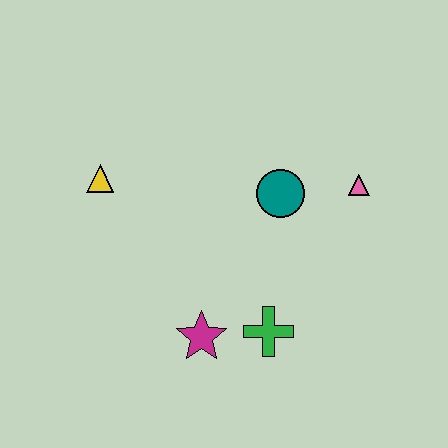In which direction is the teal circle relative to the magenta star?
The teal circle is above the magenta star.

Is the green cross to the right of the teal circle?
No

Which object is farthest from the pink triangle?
The yellow triangle is farthest from the pink triangle.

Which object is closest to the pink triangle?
The teal circle is closest to the pink triangle.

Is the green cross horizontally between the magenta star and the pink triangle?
Yes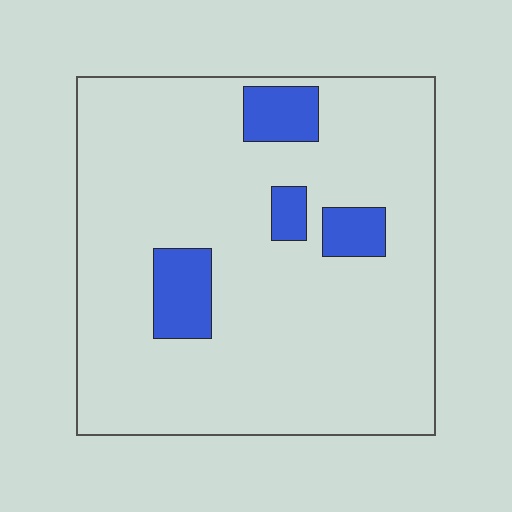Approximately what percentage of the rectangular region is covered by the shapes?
Approximately 10%.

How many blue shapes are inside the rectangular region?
4.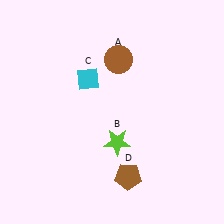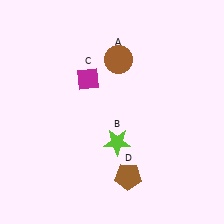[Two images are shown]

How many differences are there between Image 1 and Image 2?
There is 1 difference between the two images.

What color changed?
The diamond (C) changed from cyan in Image 1 to magenta in Image 2.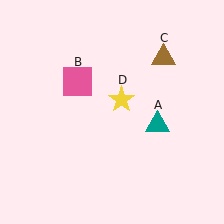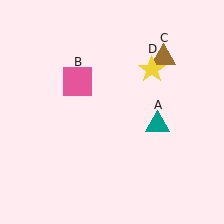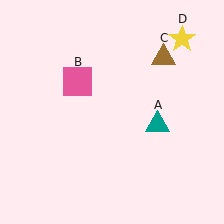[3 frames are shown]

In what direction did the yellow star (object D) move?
The yellow star (object D) moved up and to the right.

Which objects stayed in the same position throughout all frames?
Teal triangle (object A) and pink square (object B) and brown triangle (object C) remained stationary.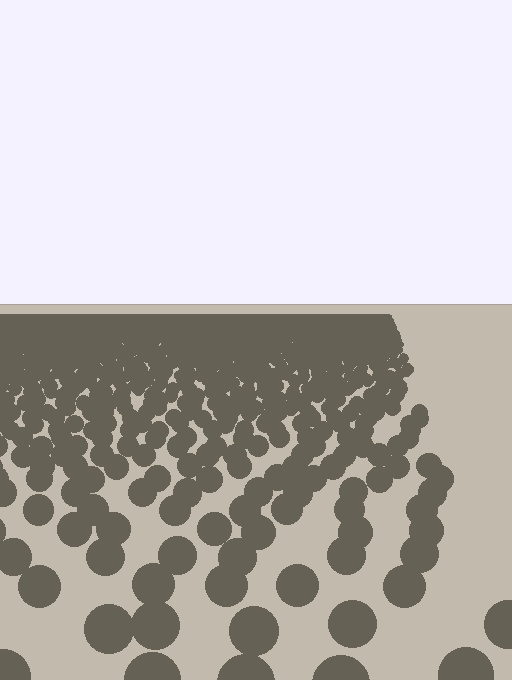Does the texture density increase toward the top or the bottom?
Density increases toward the top.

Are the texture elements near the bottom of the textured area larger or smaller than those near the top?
Larger. Near the bottom, elements are closer to the viewer and appear at a bigger on-screen size.